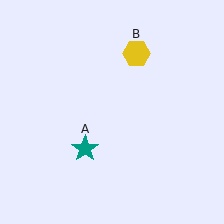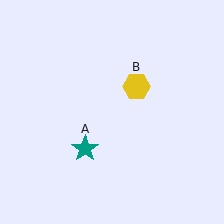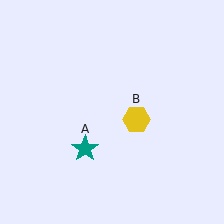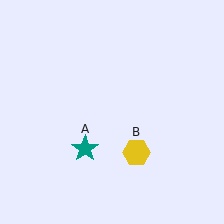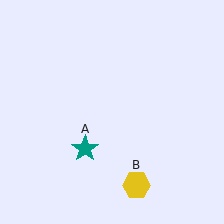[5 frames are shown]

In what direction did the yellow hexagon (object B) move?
The yellow hexagon (object B) moved down.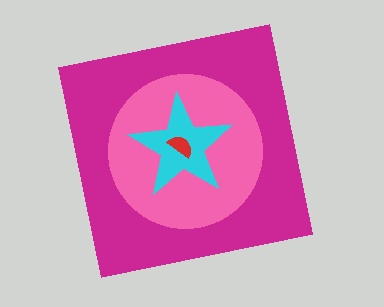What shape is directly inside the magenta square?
The pink circle.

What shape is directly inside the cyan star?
The red semicircle.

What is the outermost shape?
The magenta square.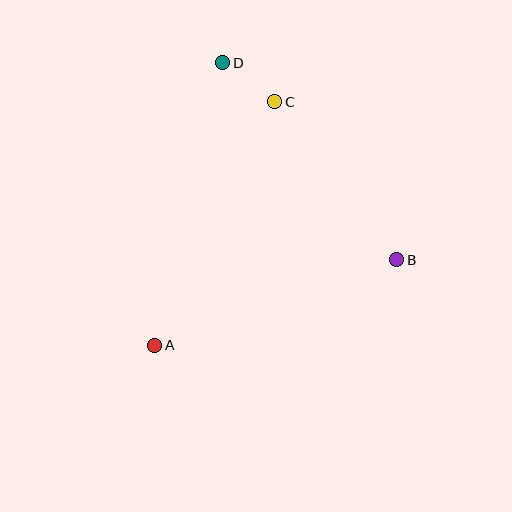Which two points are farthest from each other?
Points A and D are farthest from each other.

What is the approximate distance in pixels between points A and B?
The distance between A and B is approximately 256 pixels.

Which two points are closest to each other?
Points C and D are closest to each other.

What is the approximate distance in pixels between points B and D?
The distance between B and D is approximately 263 pixels.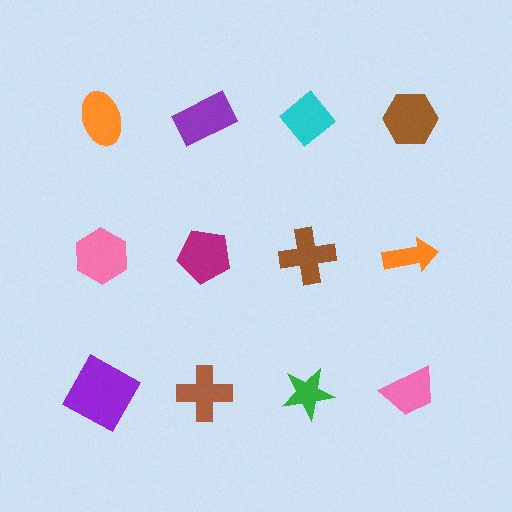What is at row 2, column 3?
A brown cross.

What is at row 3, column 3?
A green star.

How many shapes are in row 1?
4 shapes.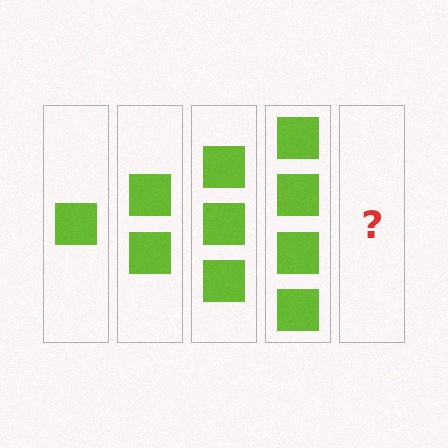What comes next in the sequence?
The next element should be 5 squares.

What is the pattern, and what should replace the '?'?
The pattern is that each step adds one more square. The '?' should be 5 squares.